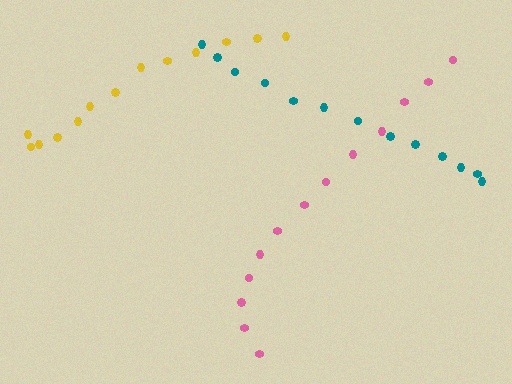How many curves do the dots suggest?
There are 3 distinct paths.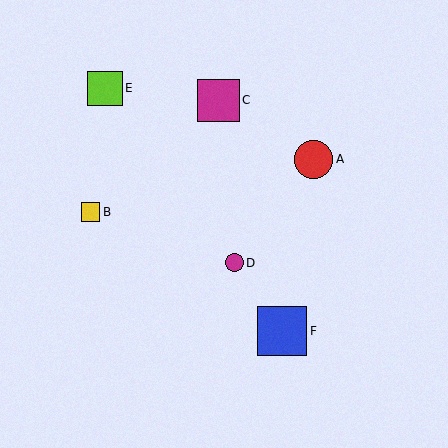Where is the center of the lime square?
The center of the lime square is at (105, 88).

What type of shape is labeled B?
Shape B is a yellow square.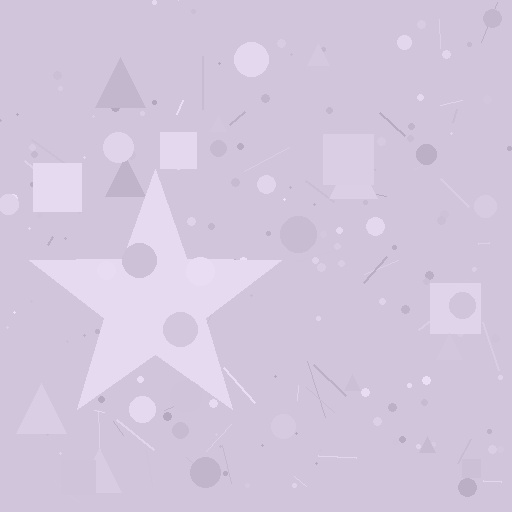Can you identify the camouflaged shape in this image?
The camouflaged shape is a star.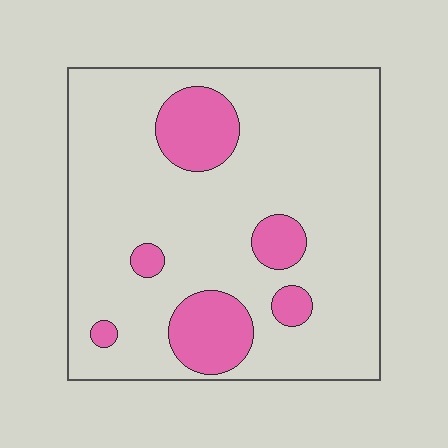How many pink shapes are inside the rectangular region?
6.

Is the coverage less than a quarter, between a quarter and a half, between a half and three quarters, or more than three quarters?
Less than a quarter.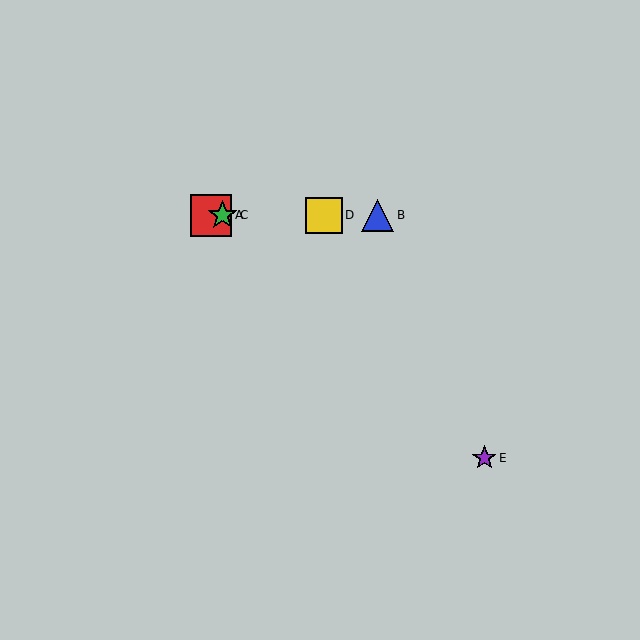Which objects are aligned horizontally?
Objects A, B, C, D are aligned horizontally.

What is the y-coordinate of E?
Object E is at y≈458.